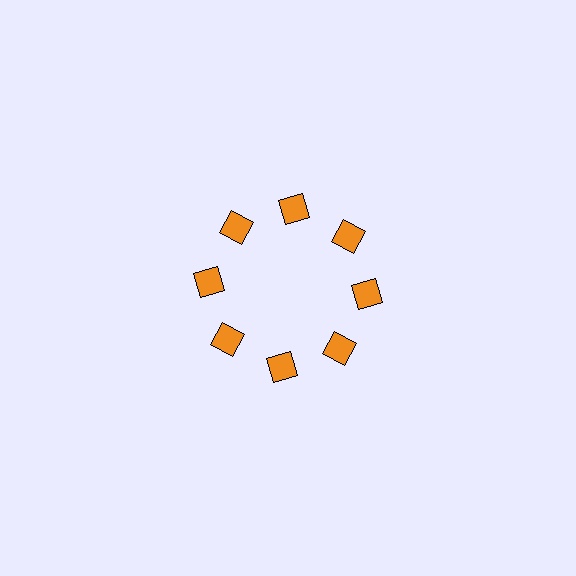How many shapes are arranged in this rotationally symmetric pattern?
There are 8 shapes, arranged in 8 groups of 1.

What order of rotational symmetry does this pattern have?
This pattern has 8-fold rotational symmetry.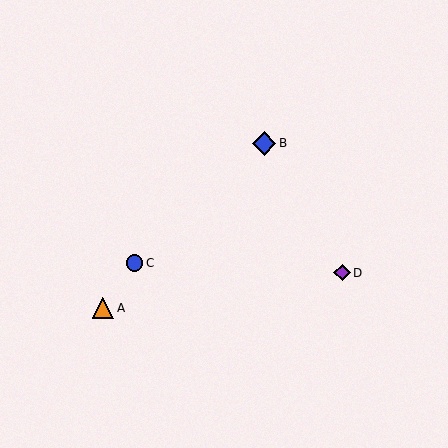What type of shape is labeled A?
Shape A is an orange triangle.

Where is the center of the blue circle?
The center of the blue circle is at (135, 263).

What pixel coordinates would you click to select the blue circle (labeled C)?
Click at (135, 263) to select the blue circle C.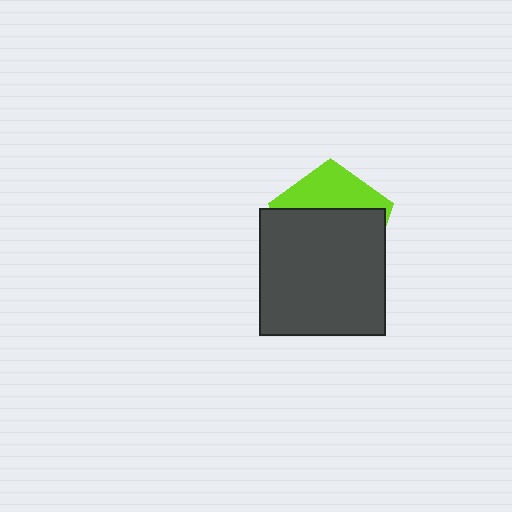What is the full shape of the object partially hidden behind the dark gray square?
The partially hidden object is a lime pentagon.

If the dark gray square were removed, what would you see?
You would see the complete lime pentagon.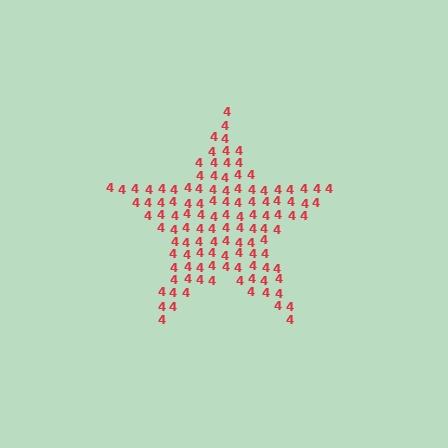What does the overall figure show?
The overall figure shows a star.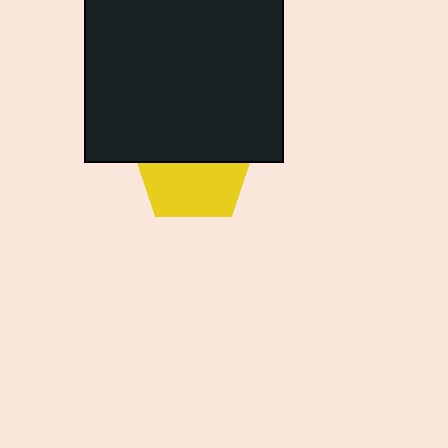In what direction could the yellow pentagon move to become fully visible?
The yellow pentagon could move down. That would shift it out from behind the black square entirely.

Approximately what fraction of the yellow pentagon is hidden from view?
Roughly 50% of the yellow pentagon is hidden behind the black square.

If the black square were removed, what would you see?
You would see the complete yellow pentagon.